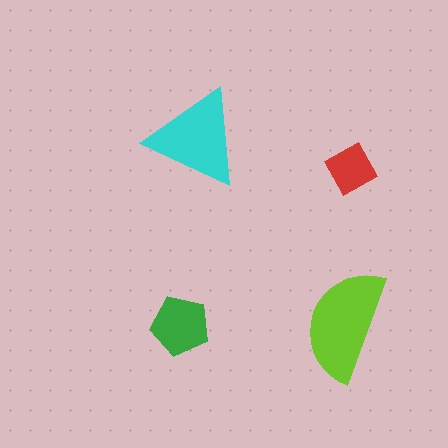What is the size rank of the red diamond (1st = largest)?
4th.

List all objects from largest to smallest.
The lime semicircle, the cyan triangle, the green pentagon, the red diamond.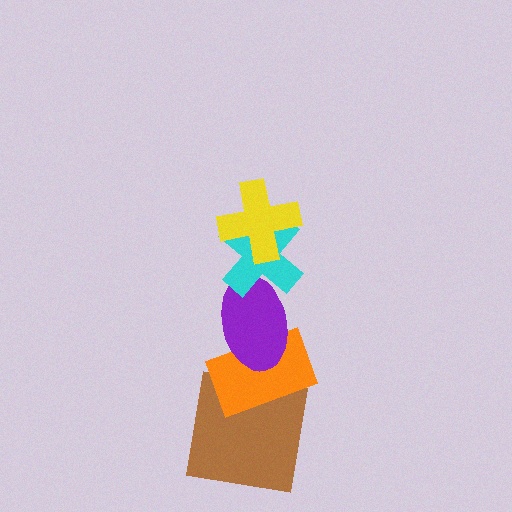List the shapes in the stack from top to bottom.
From top to bottom: the yellow cross, the cyan cross, the purple ellipse, the orange rectangle, the brown square.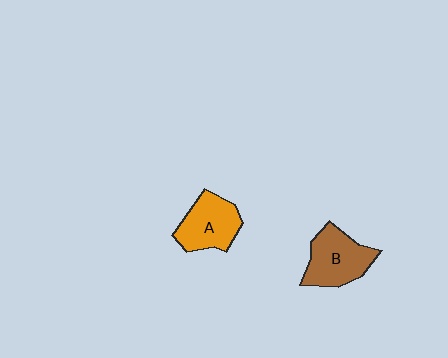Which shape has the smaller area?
Shape A (orange).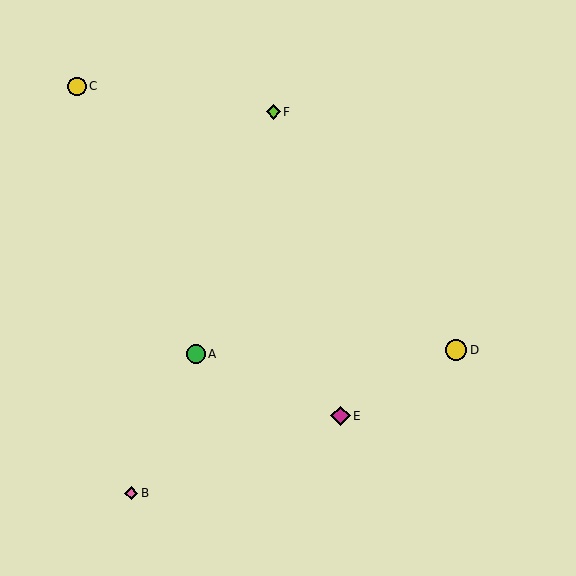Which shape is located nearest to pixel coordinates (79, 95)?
The yellow circle (labeled C) at (77, 86) is nearest to that location.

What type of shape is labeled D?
Shape D is a yellow circle.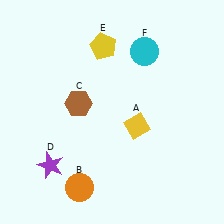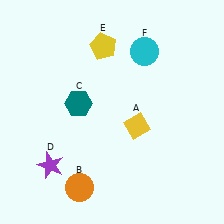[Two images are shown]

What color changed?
The hexagon (C) changed from brown in Image 1 to teal in Image 2.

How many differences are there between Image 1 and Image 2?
There is 1 difference between the two images.